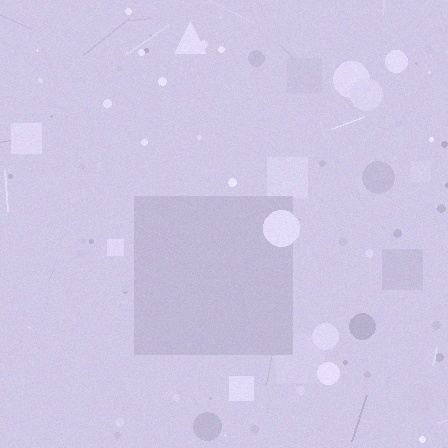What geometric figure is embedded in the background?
A square is embedded in the background.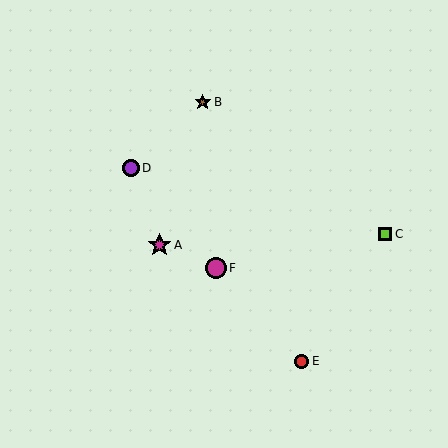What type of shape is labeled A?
Shape A is a magenta star.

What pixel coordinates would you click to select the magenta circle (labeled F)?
Click at (216, 268) to select the magenta circle F.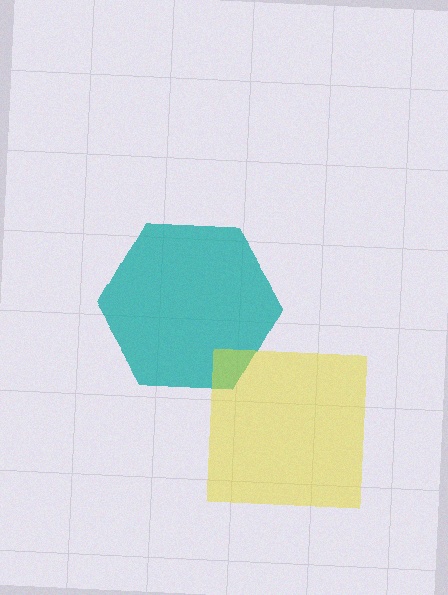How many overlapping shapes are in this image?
There are 2 overlapping shapes in the image.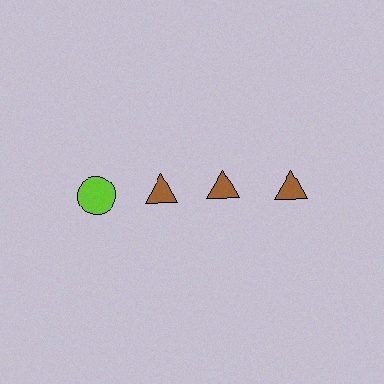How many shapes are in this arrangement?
There are 4 shapes arranged in a grid pattern.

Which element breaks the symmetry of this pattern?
The lime circle in the top row, leftmost column breaks the symmetry. All other shapes are brown triangles.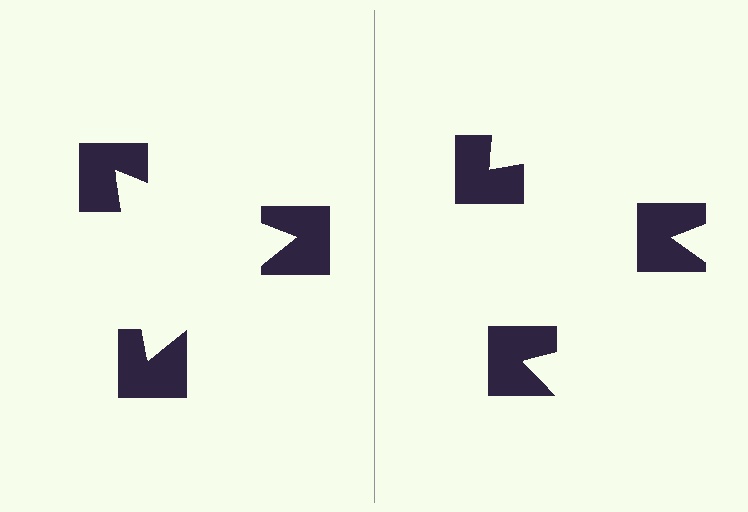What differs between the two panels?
The notched squares are positioned identically on both sides; only the wedge orientations differ. On the left they align to a triangle; on the right they are misaligned.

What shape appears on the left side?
An illusory triangle.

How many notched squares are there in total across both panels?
6 — 3 on each side.